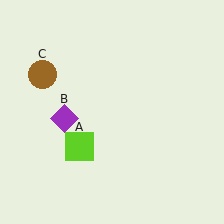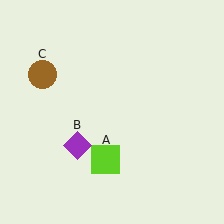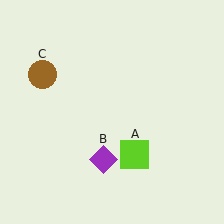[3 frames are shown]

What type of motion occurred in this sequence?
The lime square (object A), purple diamond (object B) rotated counterclockwise around the center of the scene.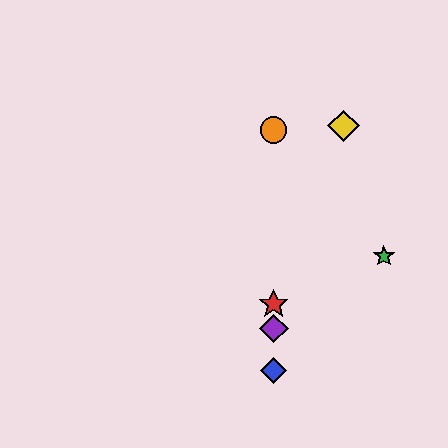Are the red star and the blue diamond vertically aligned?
Yes, both are at x≈274.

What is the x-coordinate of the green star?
The green star is at x≈384.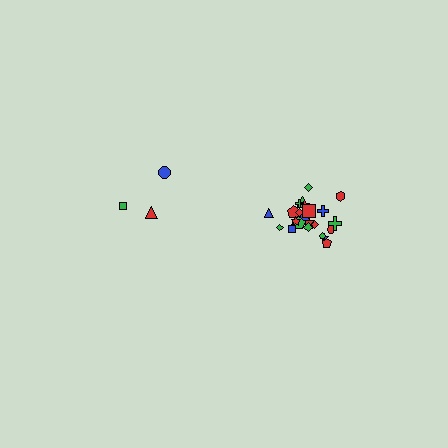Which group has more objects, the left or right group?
The right group.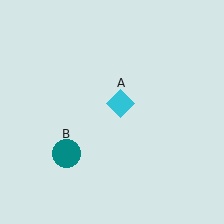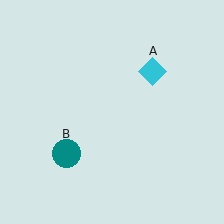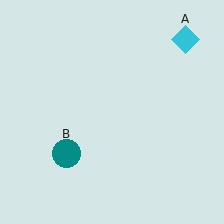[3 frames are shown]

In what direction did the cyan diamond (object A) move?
The cyan diamond (object A) moved up and to the right.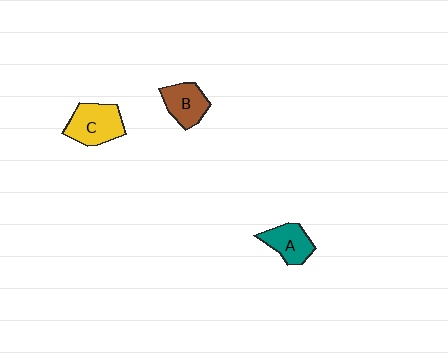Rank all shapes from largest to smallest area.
From largest to smallest: C (yellow), B (brown), A (teal).